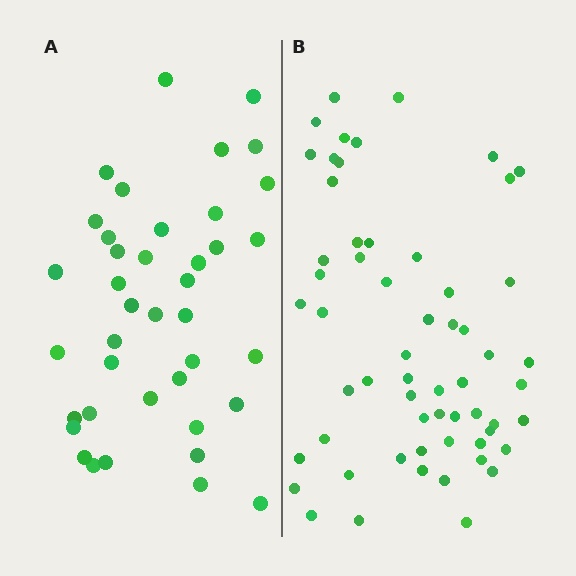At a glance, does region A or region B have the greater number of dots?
Region B (the right region) has more dots.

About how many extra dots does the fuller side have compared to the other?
Region B has approximately 20 more dots than region A.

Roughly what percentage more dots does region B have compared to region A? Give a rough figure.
About 50% more.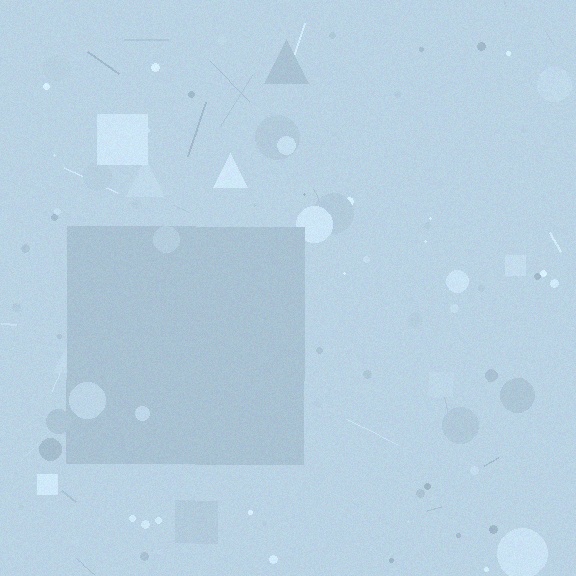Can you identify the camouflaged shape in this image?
The camouflaged shape is a square.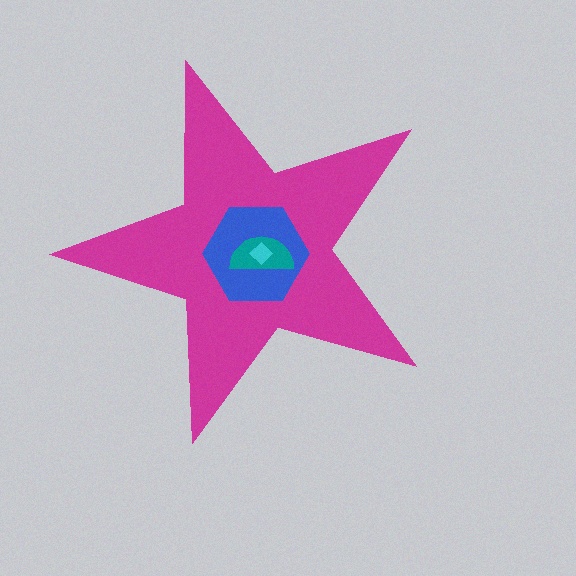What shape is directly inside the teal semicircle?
The cyan diamond.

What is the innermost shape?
The cyan diamond.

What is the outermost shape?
The magenta star.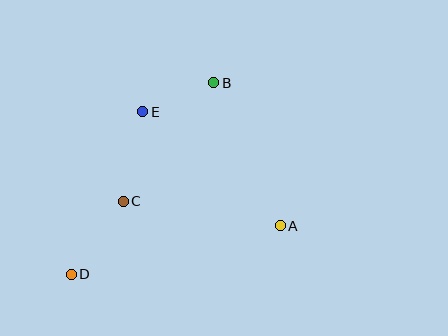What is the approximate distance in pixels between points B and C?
The distance between B and C is approximately 149 pixels.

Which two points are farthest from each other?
Points B and D are farthest from each other.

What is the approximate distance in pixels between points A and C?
The distance between A and C is approximately 159 pixels.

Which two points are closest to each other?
Points B and E are closest to each other.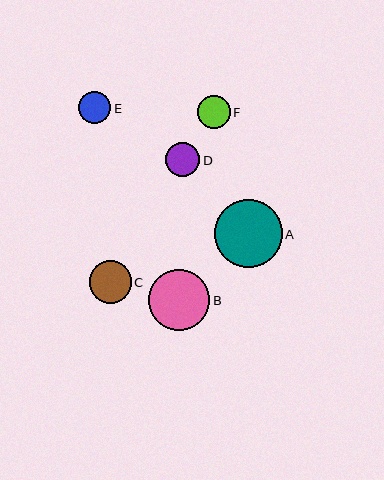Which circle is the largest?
Circle A is the largest with a size of approximately 68 pixels.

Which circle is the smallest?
Circle E is the smallest with a size of approximately 32 pixels.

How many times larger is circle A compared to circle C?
Circle A is approximately 1.6 times the size of circle C.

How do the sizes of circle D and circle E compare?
Circle D and circle E are approximately the same size.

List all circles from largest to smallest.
From largest to smallest: A, B, C, D, F, E.